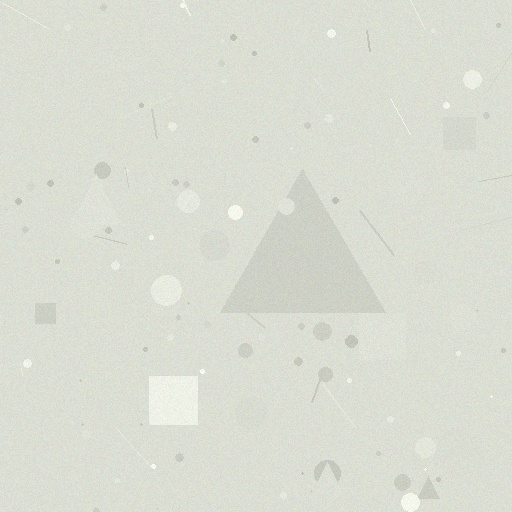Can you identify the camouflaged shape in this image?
The camouflaged shape is a triangle.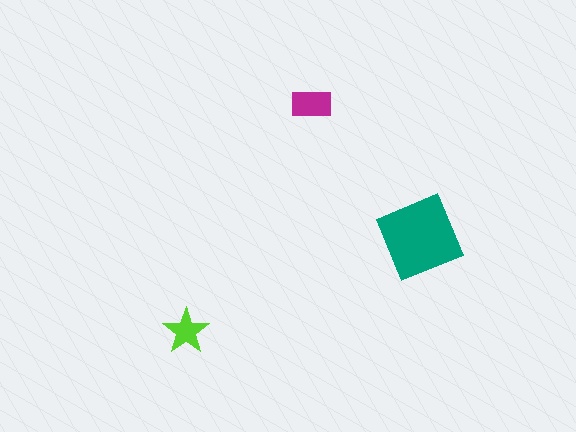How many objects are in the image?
There are 3 objects in the image.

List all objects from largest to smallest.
The teal diamond, the magenta rectangle, the lime star.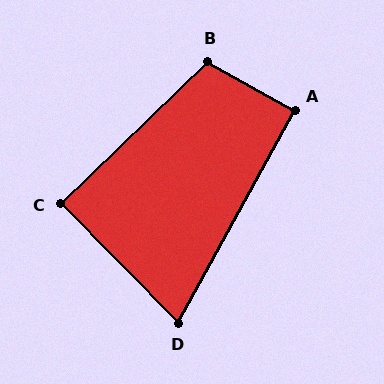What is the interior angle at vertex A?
Approximately 90 degrees (approximately right).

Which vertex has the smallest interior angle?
D, at approximately 73 degrees.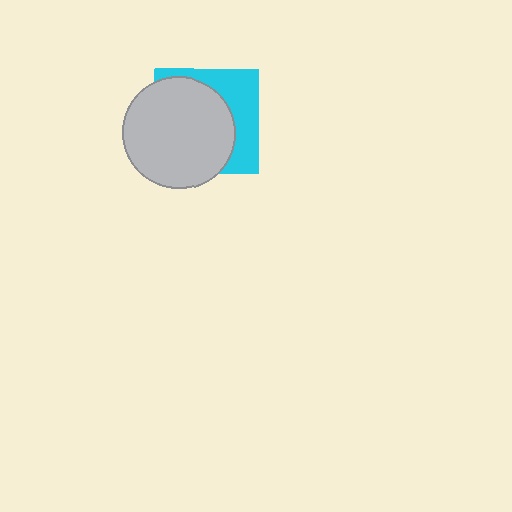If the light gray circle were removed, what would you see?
You would see the complete cyan square.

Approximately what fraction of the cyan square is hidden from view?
Roughly 64% of the cyan square is hidden behind the light gray circle.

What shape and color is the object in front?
The object in front is a light gray circle.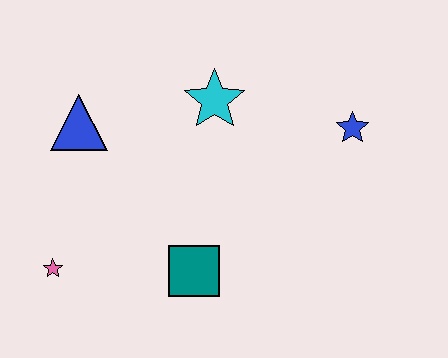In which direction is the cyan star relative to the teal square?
The cyan star is above the teal square.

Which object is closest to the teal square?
The pink star is closest to the teal square.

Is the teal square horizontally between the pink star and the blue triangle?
No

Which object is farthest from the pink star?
The blue star is farthest from the pink star.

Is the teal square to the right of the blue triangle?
Yes